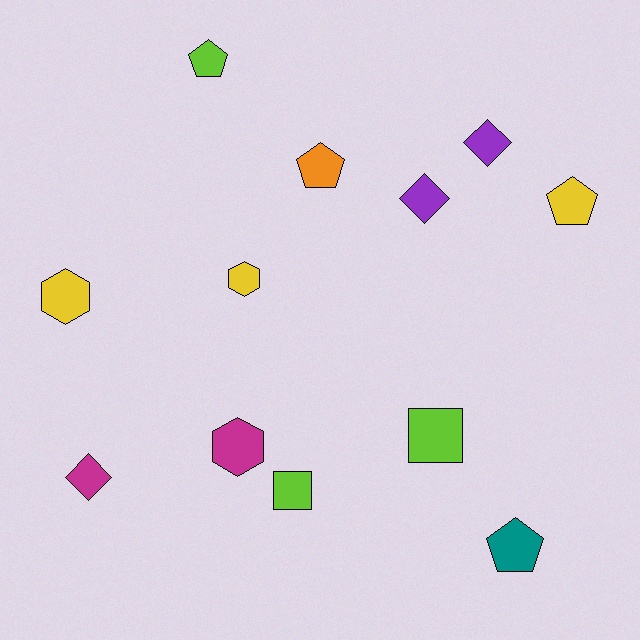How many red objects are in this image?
There are no red objects.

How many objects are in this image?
There are 12 objects.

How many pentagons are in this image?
There are 4 pentagons.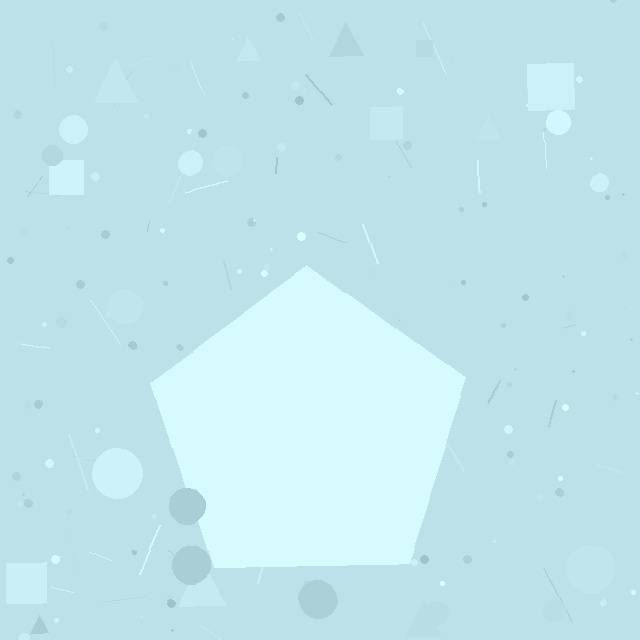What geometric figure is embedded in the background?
A pentagon is embedded in the background.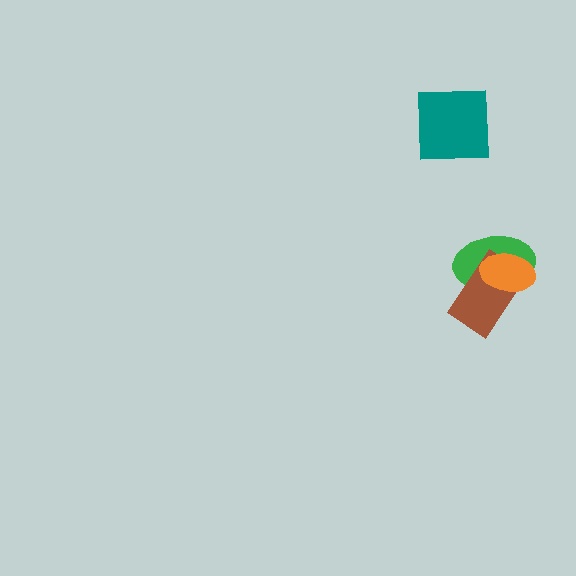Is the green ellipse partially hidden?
Yes, it is partially covered by another shape.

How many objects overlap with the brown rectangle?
2 objects overlap with the brown rectangle.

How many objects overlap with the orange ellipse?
2 objects overlap with the orange ellipse.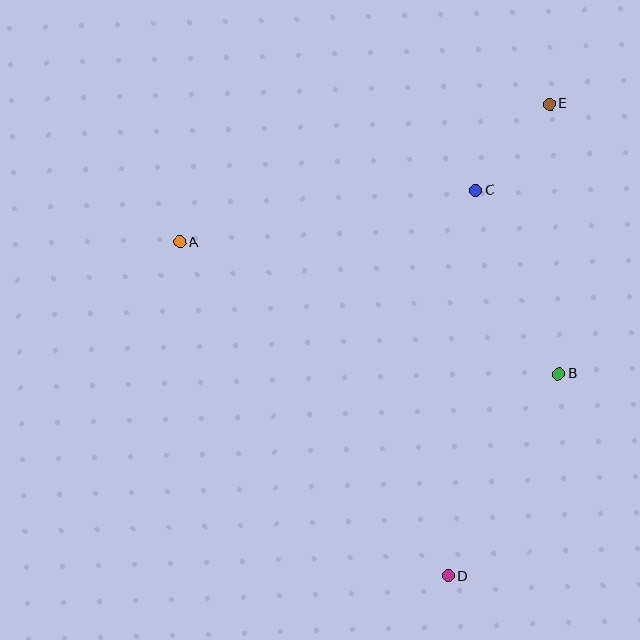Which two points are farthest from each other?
Points D and E are farthest from each other.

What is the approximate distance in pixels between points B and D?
The distance between B and D is approximately 230 pixels.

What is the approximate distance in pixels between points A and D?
The distance between A and D is approximately 428 pixels.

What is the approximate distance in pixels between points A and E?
The distance between A and E is approximately 395 pixels.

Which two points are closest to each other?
Points C and E are closest to each other.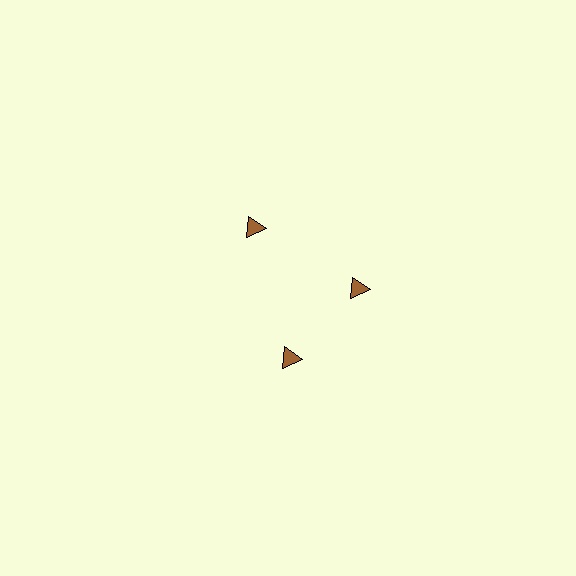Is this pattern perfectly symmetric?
No. The 3 brown triangles are arranged in a ring, but one element near the 7 o'clock position is rotated out of alignment along the ring, breaking the 3-fold rotational symmetry.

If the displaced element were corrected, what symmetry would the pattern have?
It would have 3-fold rotational symmetry — the pattern would map onto itself every 120 degrees.